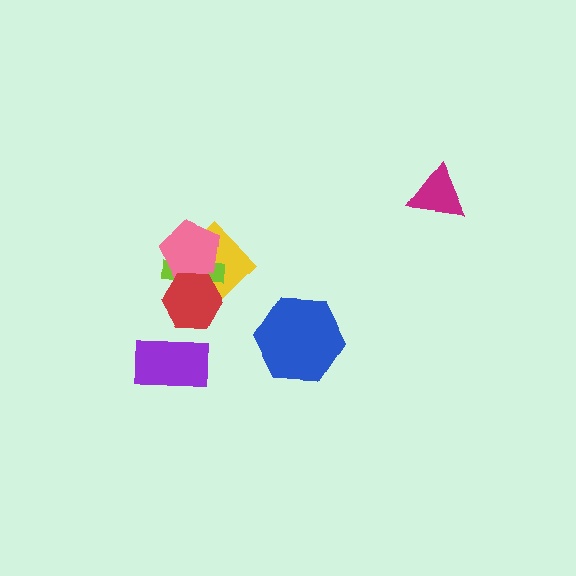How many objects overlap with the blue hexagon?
0 objects overlap with the blue hexagon.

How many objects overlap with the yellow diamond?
3 objects overlap with the yellow diamond.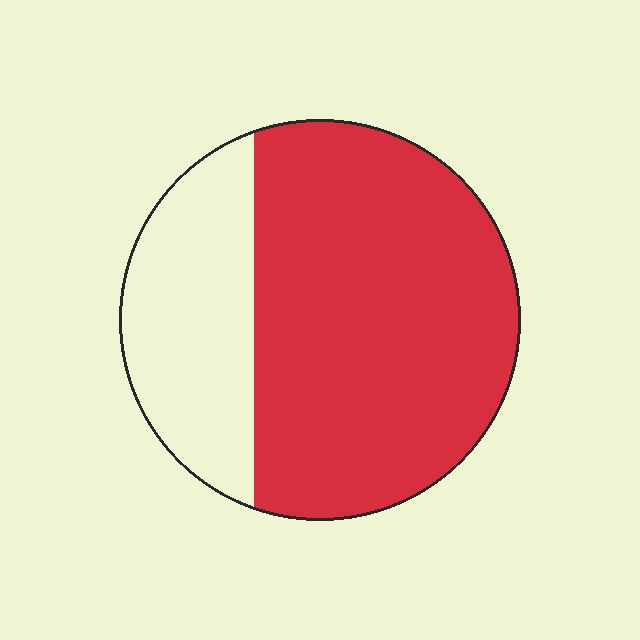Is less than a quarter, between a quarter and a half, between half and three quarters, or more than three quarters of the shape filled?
Between half and three quarters.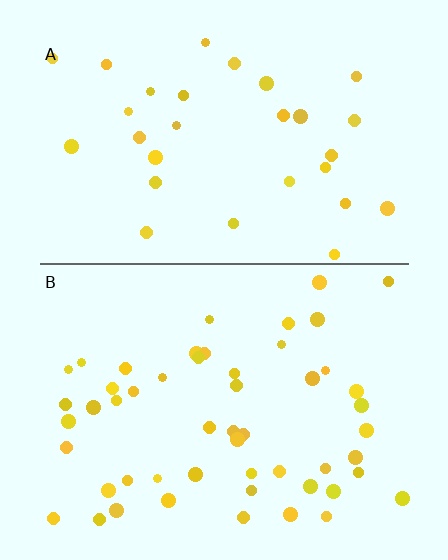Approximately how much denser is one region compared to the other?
Approximately 1.8× — region B over region A.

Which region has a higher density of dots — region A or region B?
B (the bottom).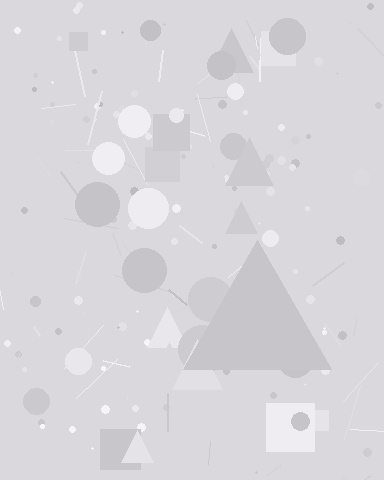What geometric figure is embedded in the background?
A triangle is embedded in the background.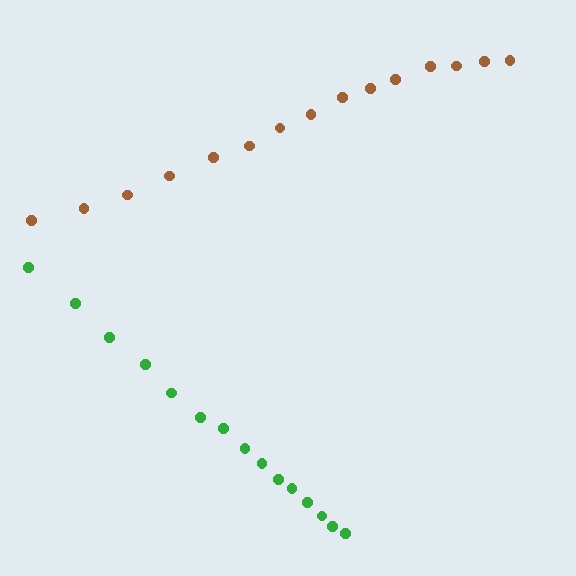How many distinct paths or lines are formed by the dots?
There are 2 distinct paths.